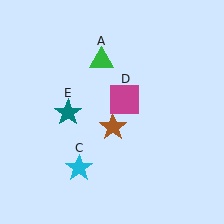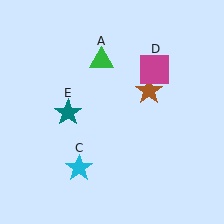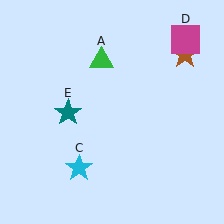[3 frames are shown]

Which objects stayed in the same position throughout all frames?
Green triangle (object A) and cyan star (object C) and teal star (object E) remained stationary.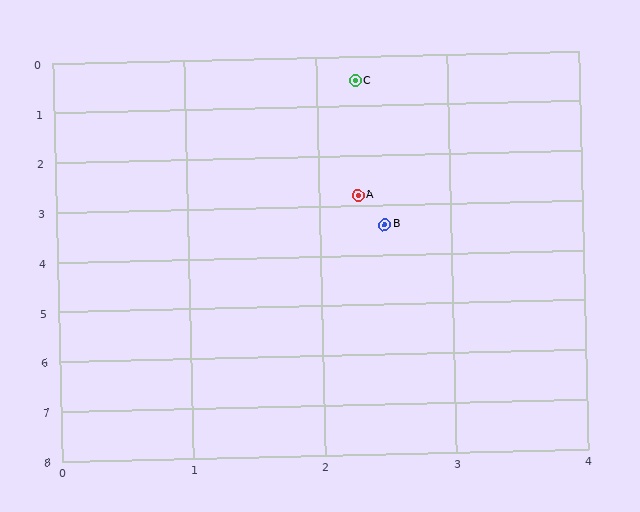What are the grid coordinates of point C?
Point C is at approximately (2.3, 0.5).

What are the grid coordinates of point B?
Point B is at approximately (2.5, 3.4).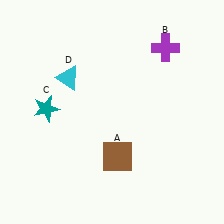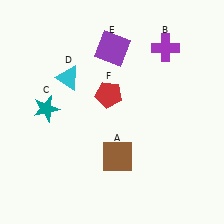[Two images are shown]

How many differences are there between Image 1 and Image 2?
There are 2 differences between the two images.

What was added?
A purple square (E), a red pentagon (F) were added in Image 2.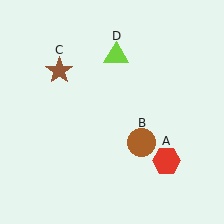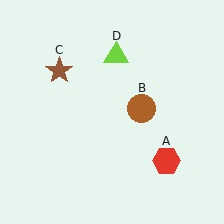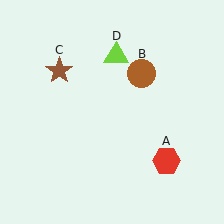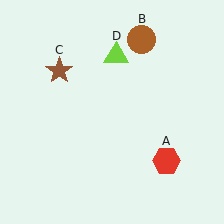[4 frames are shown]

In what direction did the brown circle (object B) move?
The brown circle (object B) moved up.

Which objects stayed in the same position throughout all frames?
Red hexagon (object A) and brown star (object C) and lime triangle (object D) remained stationary.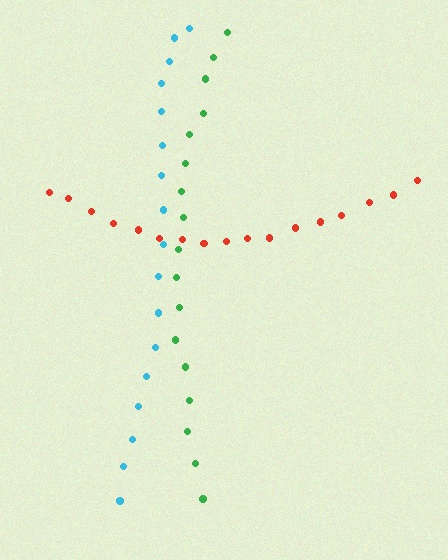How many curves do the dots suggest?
There are 3 distinct paths.